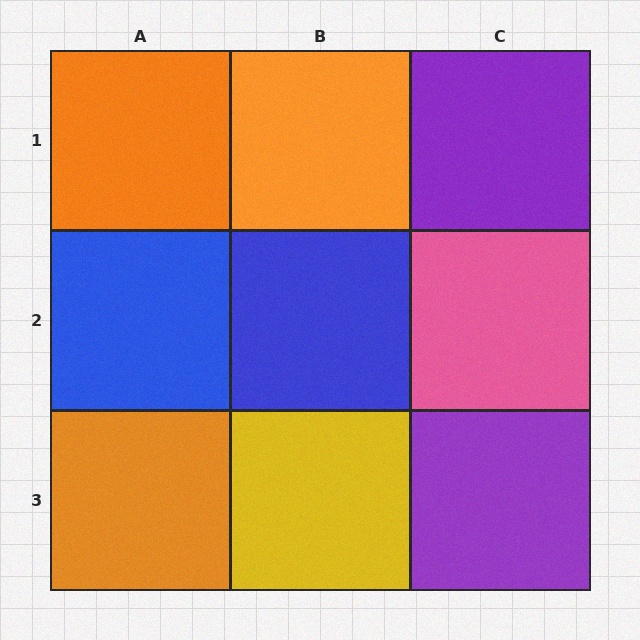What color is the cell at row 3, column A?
Orange.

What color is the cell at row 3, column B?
Yellow.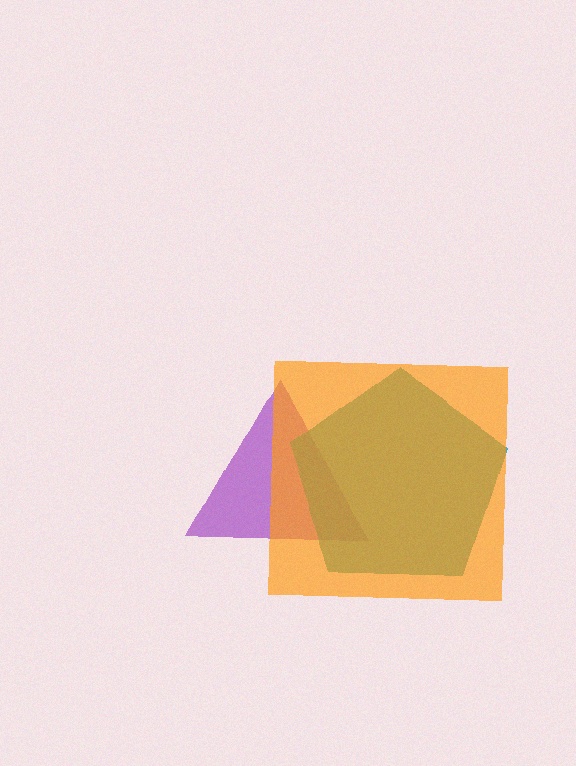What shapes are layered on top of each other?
The layered shapes are: a purple triangle, a teal pentagon, an orange square.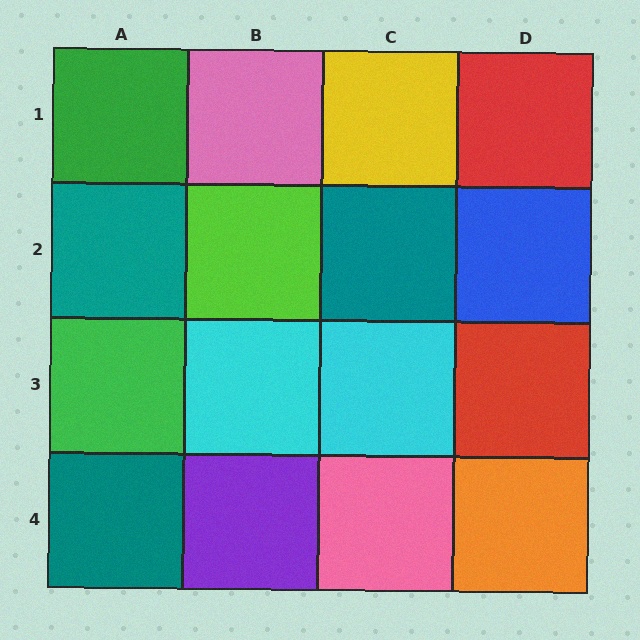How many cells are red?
2 cells are red.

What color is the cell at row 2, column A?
Teal.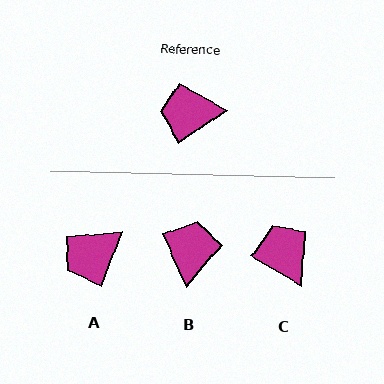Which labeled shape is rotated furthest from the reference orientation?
B, about 100 degrees away.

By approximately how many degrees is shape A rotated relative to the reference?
Approximately 35 degrees counter-clockwise.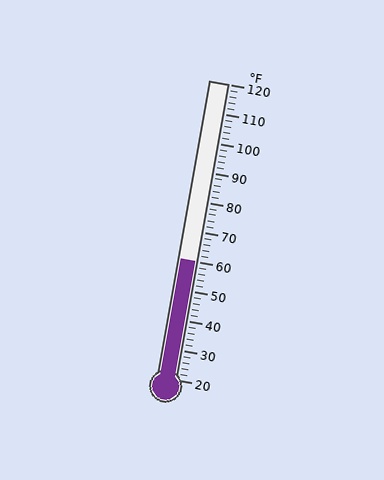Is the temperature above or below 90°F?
The temperature is below 90°F.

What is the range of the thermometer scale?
The thermometer scale ranges from 20°F to 120°F.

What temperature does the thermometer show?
The thermometer shows approximately 60°F.